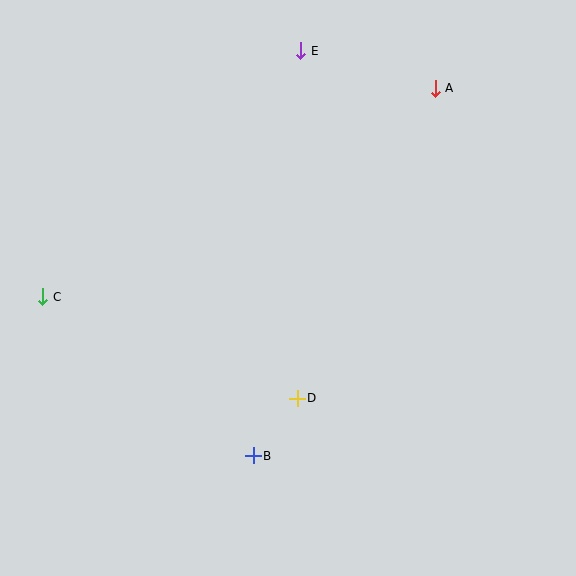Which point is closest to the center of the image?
Point D at (297, 398) is closest to the center.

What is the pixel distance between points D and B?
The distance between D and B is 72 pixels.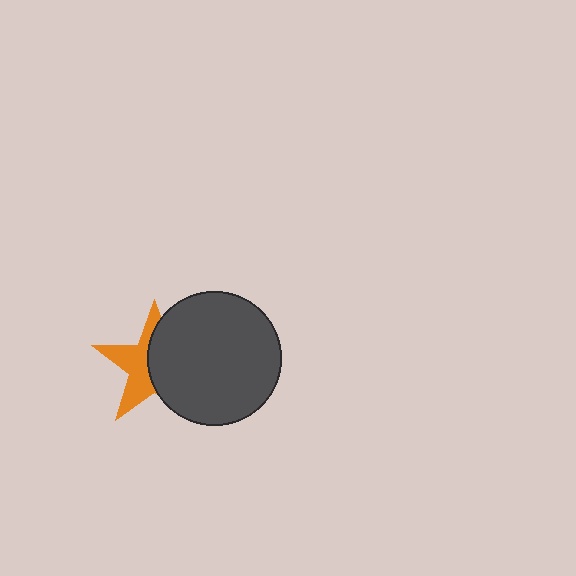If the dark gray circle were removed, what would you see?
You would see the complete orange star.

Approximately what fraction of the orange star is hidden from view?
Roughly 54% of the orange star is hidden behind the dark gray circle.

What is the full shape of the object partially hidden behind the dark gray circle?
The partially hidden object is an orange star.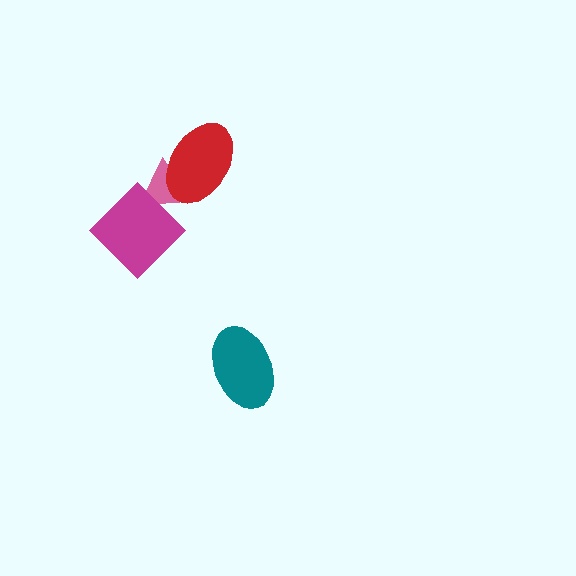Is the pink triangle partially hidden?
Yes, it is partially covered by another shape.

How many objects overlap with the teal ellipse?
0 objects overlap with the teal ellipse.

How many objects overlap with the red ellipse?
1 object overlaps with the red ellipse.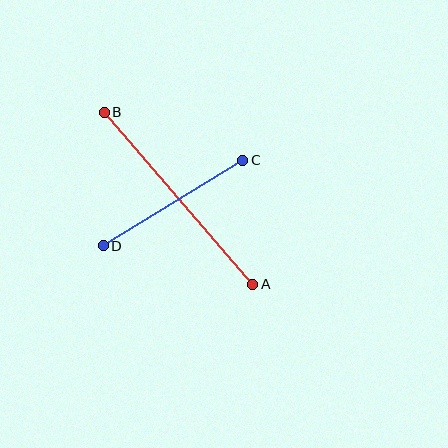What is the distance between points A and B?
The distance is approximately 227 pixels.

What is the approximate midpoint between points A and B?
The midpoint is at approximately (178, 198) pixels.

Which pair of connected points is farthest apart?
Points A and B are farthest apart.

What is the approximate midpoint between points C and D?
The midpoint is at approximately (173, 203) pixels.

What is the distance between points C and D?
The distance is approximately 164 pixels.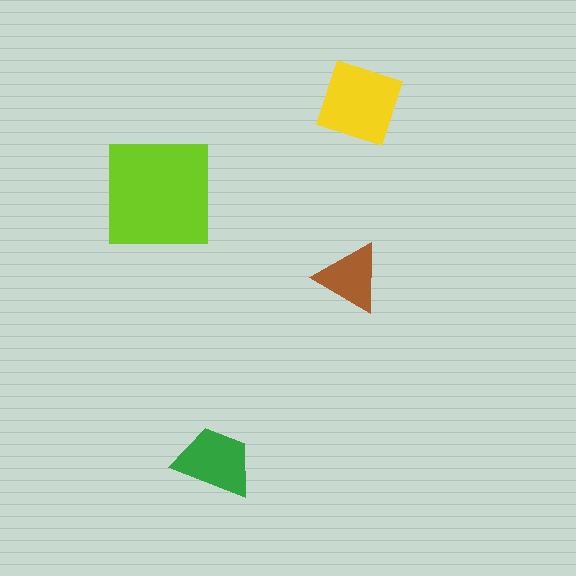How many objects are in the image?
There are 4 objects in the image.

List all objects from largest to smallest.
The lime square, the yellow diamond, the green trapezoid, the brown triangle.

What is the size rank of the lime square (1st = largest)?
1st.